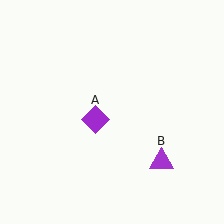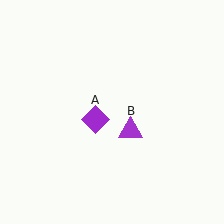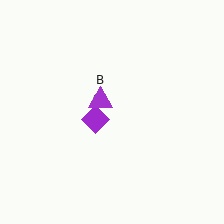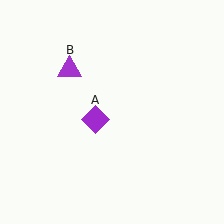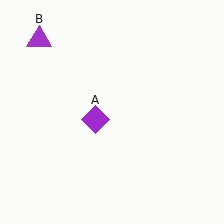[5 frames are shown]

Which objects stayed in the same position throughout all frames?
Purple diamond (object A) remained stationary.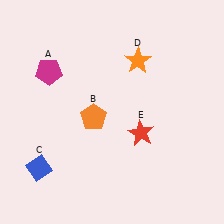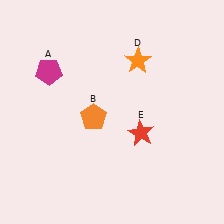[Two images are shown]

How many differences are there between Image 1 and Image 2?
There is 1 difference between the two images.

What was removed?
The blue diamond (C) was removed in Image 2.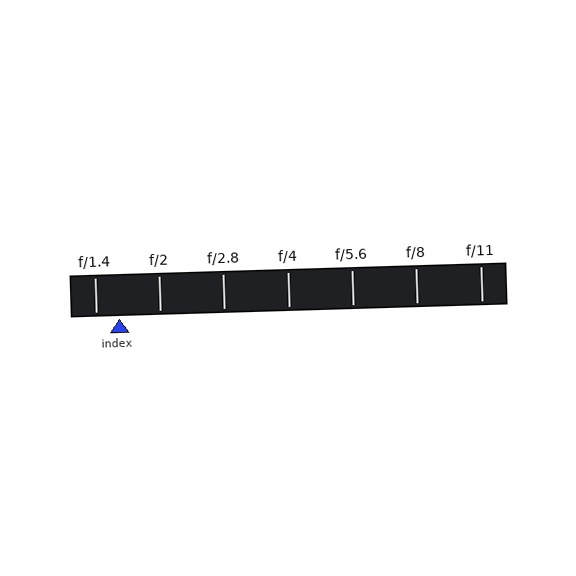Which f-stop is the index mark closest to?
The index mark is closest to f/1.4.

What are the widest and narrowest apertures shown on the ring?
The widest aperture shown is f/1.4 and the narrowest is f/11.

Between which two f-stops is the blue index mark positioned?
The index mark is between f/1.4 and f/2.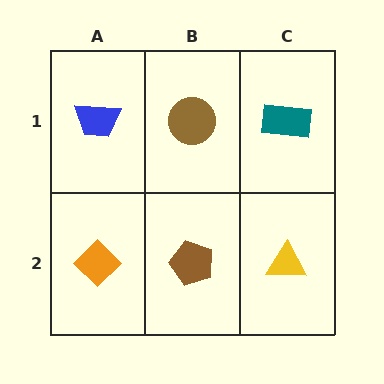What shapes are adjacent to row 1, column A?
An orange diamond (row 2, column A), a brown circle (row 1, column B).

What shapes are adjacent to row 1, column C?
A yellow triangle (row 2, column C), a brown circle (row 1, column B).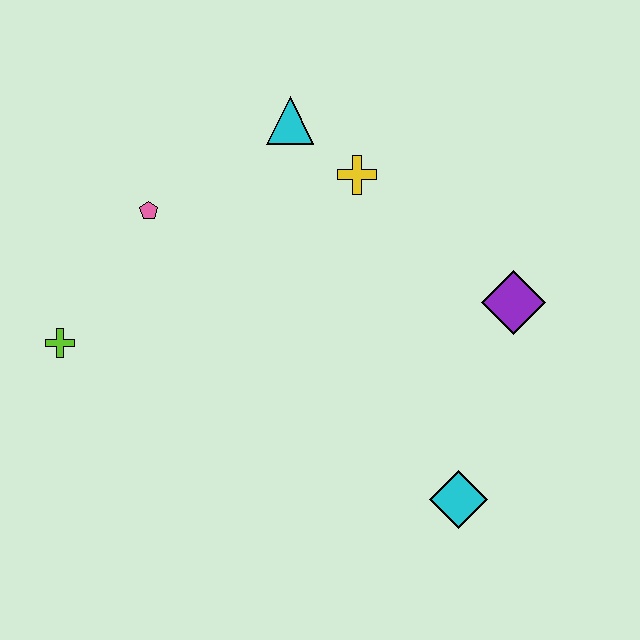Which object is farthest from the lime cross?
The purple diamond is farthest from the lime cross.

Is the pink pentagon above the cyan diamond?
Yes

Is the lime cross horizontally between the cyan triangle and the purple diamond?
No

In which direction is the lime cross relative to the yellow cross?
The lime cross is to the left of the yellow cross.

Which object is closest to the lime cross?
The pink pentagon is closest to the lime cross.